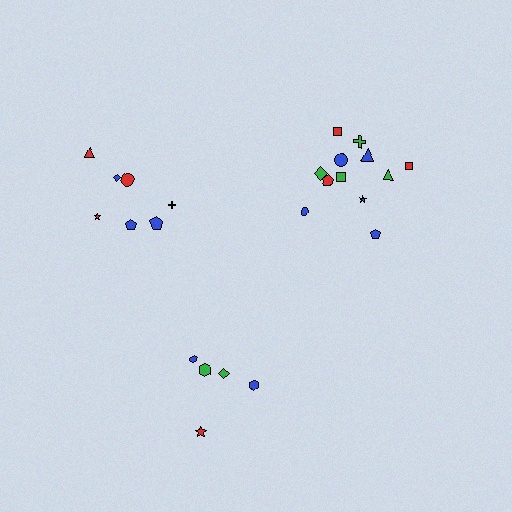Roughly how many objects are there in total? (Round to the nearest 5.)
Roughly 25 objects in total.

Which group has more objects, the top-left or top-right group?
The top-right group.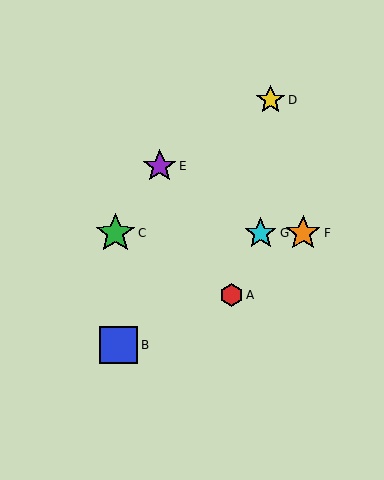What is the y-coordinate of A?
Object A is at y≈295.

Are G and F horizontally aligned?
Yes, both are at y≈233.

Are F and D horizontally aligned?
No, F is at y≈233 and D is at y≈100.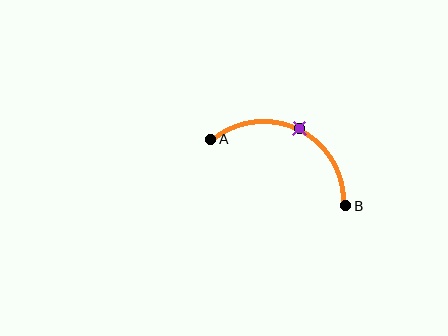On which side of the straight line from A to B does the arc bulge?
The arc bulges above the straight line connecting A and B.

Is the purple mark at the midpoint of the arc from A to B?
Yes. The purple mark lies on the arc at equal arc-length from both A and B — it is the arc midpoint.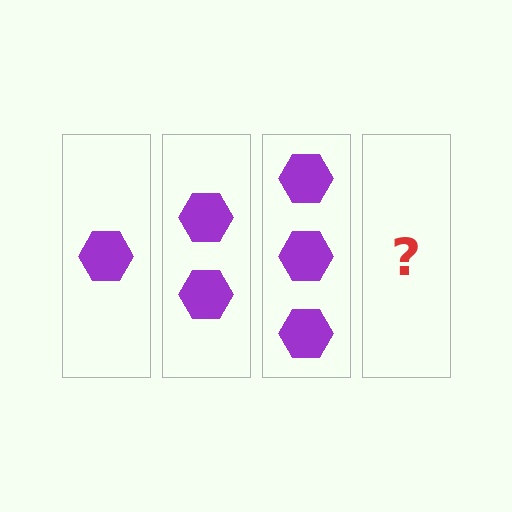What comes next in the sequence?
The next element should be 4 hexagons.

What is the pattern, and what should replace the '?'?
The pattern is that each step adds one more hexagon. The '?' should be 4 hexagons.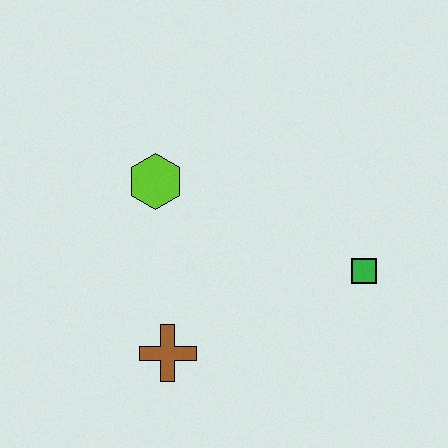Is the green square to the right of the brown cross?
Yes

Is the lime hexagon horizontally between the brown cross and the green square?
No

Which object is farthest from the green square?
The lime hexagon is farthest from the green square.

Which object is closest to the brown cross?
The lime hexagon is closest to the brown cross.